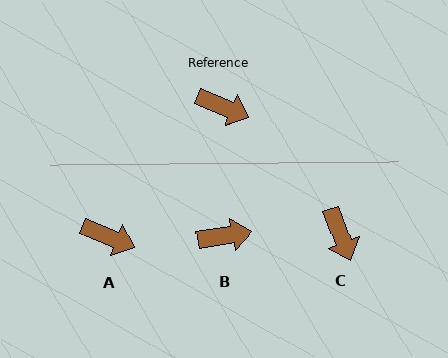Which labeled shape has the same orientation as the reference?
A.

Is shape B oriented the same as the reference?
No, it is off by about 32 degrees.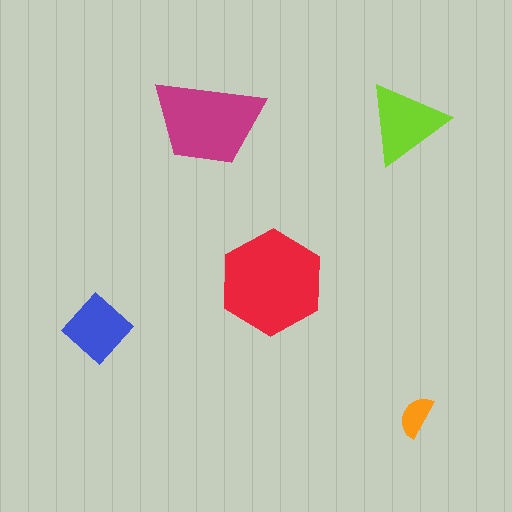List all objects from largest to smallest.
The red hexagon, the magenta trapezoid, the lime triangle, the blue diamond, the orange semicircle.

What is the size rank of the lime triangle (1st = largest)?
3rd.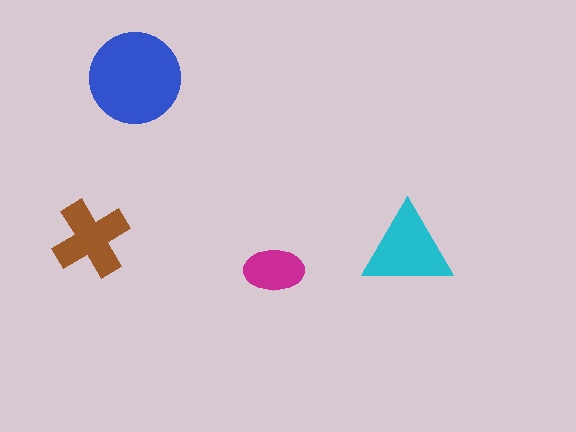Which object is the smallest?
The magenta ellipse.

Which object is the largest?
The blue circle.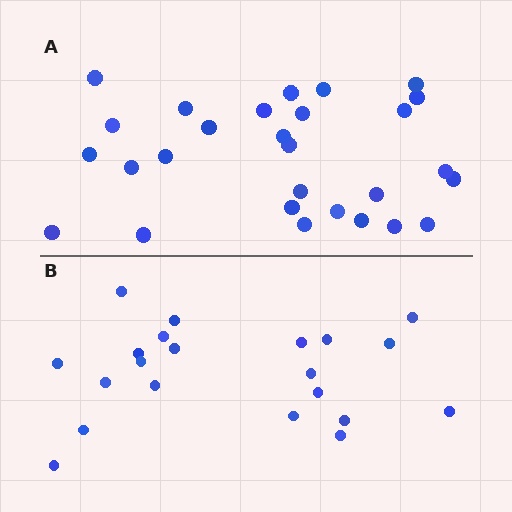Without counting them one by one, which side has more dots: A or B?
Region A (the top region) has more dots.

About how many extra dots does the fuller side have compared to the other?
Region A has roughly 8 or so more dots than region B.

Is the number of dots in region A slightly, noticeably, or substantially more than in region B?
Region A has noticeably more, but not dramatically so. The ratio is roughly 1.3 to 1.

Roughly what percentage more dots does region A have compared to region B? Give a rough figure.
About 35% more.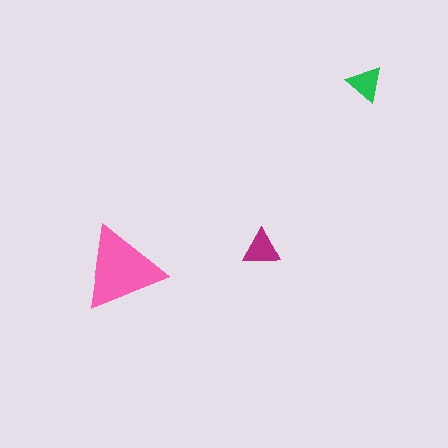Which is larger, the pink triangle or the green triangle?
The pink one.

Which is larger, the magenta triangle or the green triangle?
The magenta one.